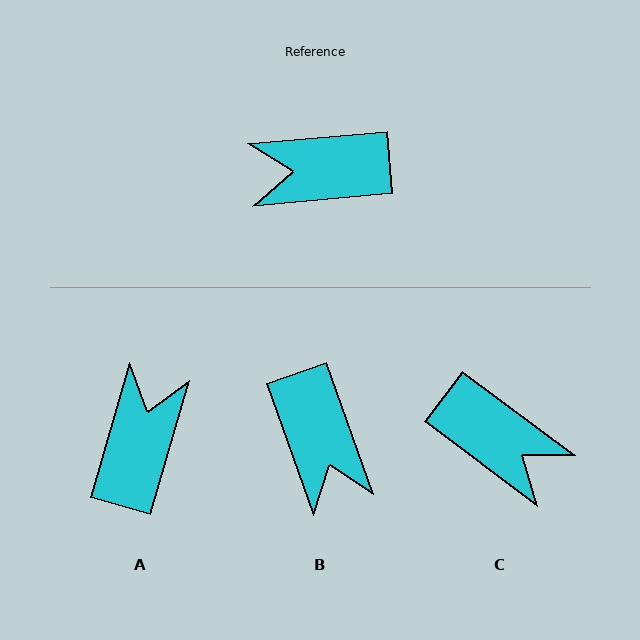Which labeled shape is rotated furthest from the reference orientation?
C, about 138 degrees away.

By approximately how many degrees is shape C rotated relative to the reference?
Approximately 138 degrees counter-clockwise.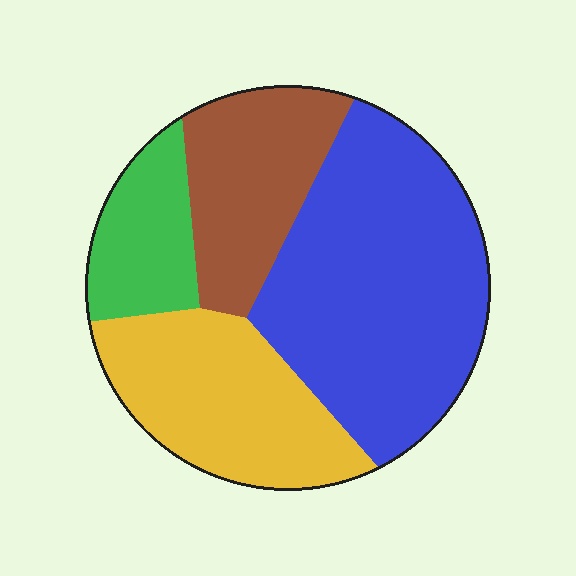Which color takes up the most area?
Blue, at roughly 45%.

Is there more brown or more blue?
Blue.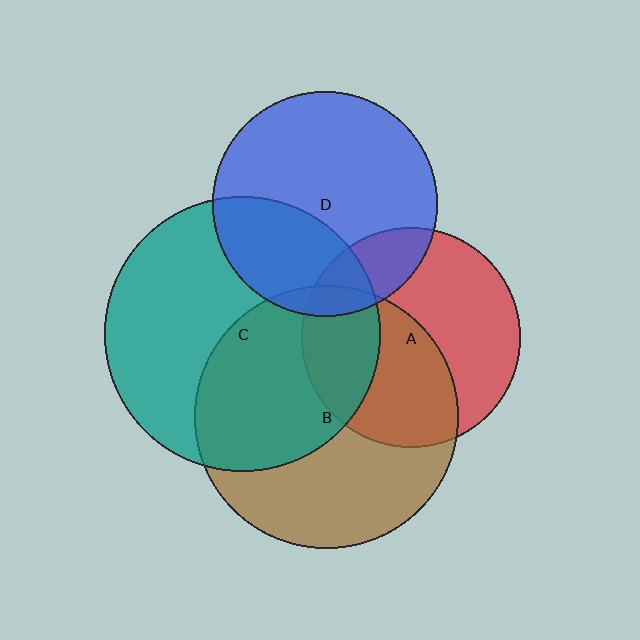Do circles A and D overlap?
Yes.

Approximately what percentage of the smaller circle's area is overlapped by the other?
Approximately 20%.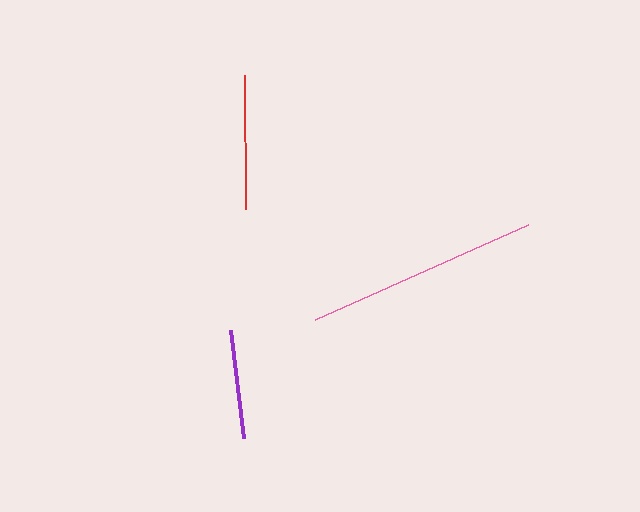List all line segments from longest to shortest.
From longest to shortest: pink, red, purple.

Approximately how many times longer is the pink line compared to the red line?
The pink line is approximately 1.7 times the length of the red line.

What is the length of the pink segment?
The pink segment is approximately 233 pixels long.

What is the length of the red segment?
The red segment is approximately 134 pixels long.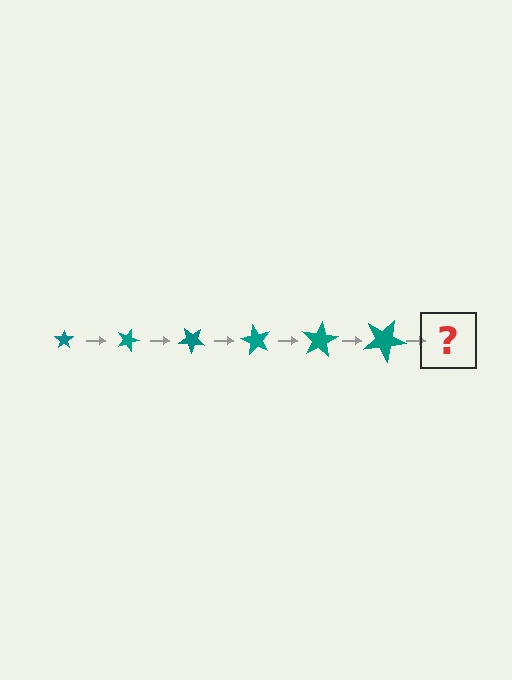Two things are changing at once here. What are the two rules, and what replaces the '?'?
The two rules are that the star grows larger each step and it rotates 20 degrees each step. The '?' should be a star, larger than the previous one and rotated 120 degrees from the start.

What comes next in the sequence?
The next element should be a star, larger than the previous one and rotated 120 degrees from the start.